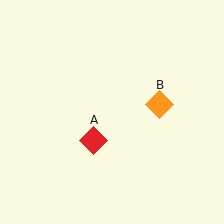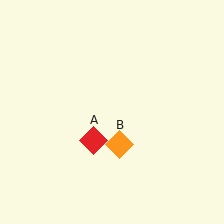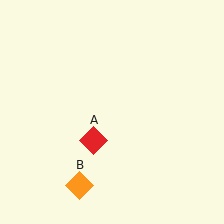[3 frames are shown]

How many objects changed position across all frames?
1 object changed position: orange diamond (object B).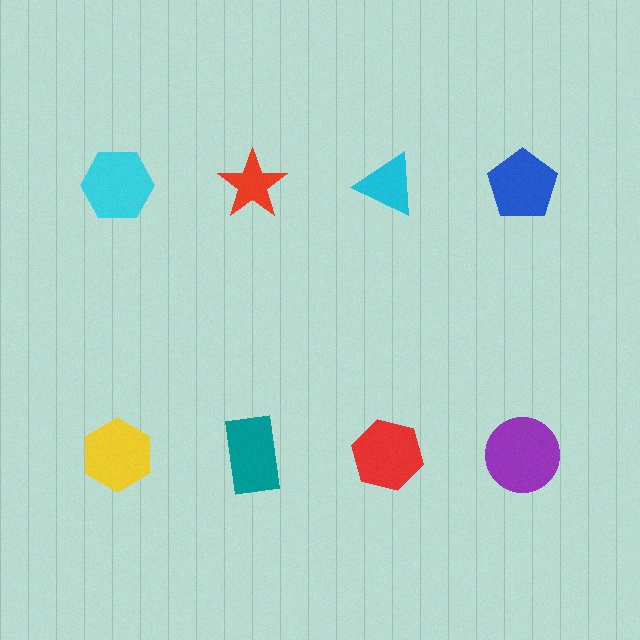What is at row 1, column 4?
A blue pentagon.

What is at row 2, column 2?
A teal rectangle.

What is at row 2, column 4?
A purple circle.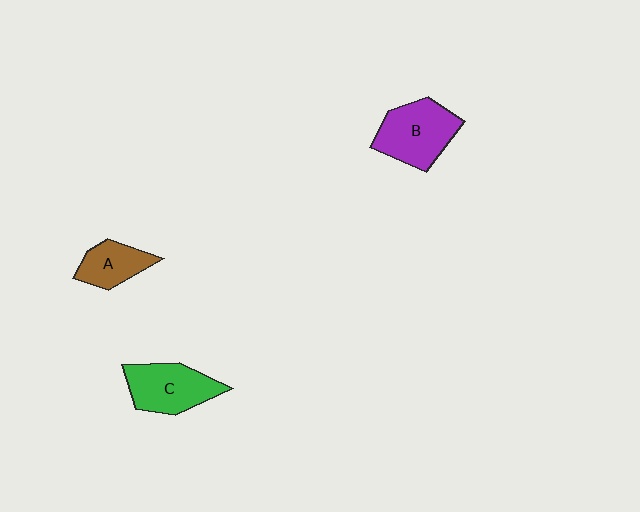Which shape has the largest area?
Shape B (purple).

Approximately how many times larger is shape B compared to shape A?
Approximately 1.6 times.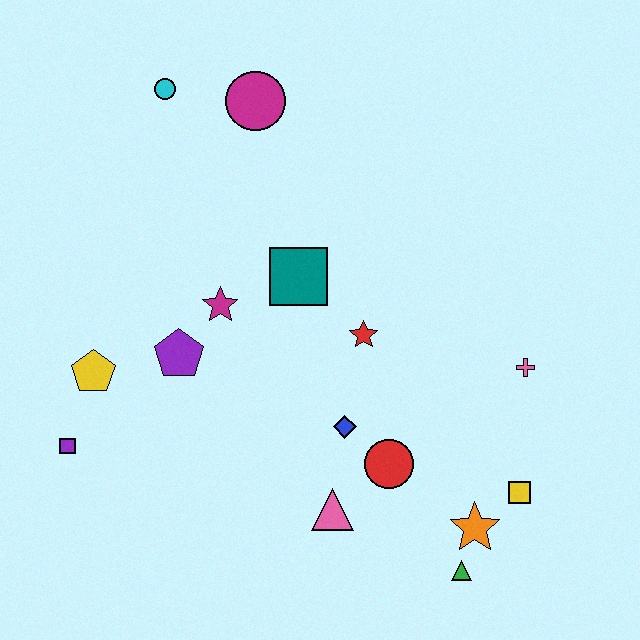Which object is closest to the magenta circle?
The cyan circle is closest to the magenta circle.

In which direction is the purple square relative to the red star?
The purple square is to the left of the red star.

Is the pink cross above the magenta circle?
No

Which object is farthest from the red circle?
The cyan circle is farthest from the red circle.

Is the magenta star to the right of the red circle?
No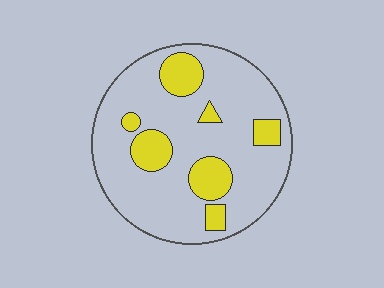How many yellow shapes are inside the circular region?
7.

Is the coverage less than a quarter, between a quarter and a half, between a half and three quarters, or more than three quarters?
Less than a quarter.